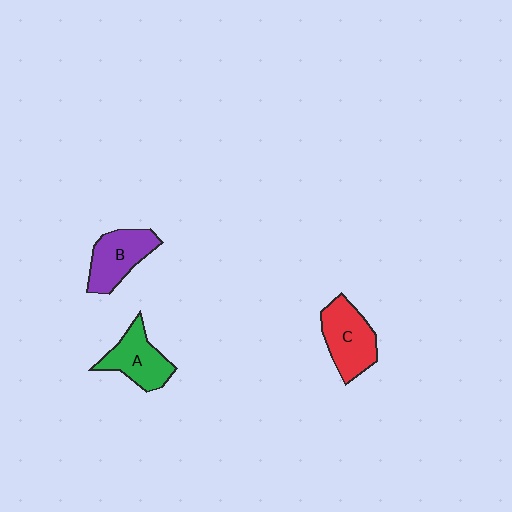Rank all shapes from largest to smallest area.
From largest to smallest: C (red), B (purple), A (green).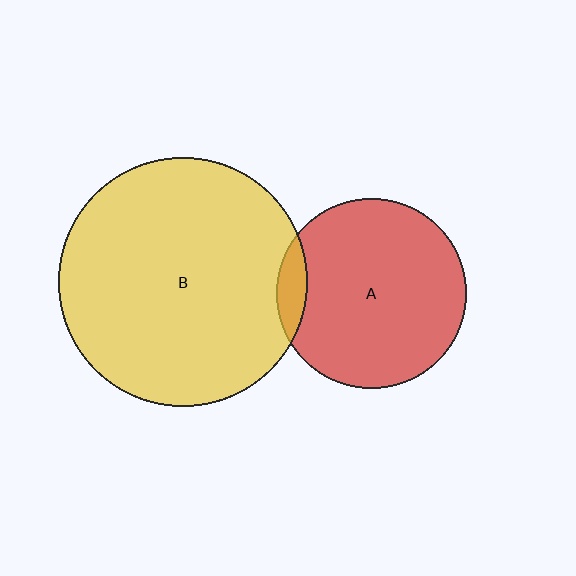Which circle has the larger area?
Circle B (yellow).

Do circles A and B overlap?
Yes.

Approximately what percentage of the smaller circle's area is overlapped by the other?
Approximately 10%.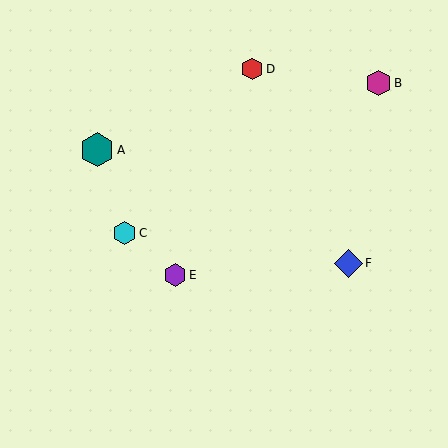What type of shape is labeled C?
Shape C is a cyan hexagon.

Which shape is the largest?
The teal hexagon (labeled A) is the largest.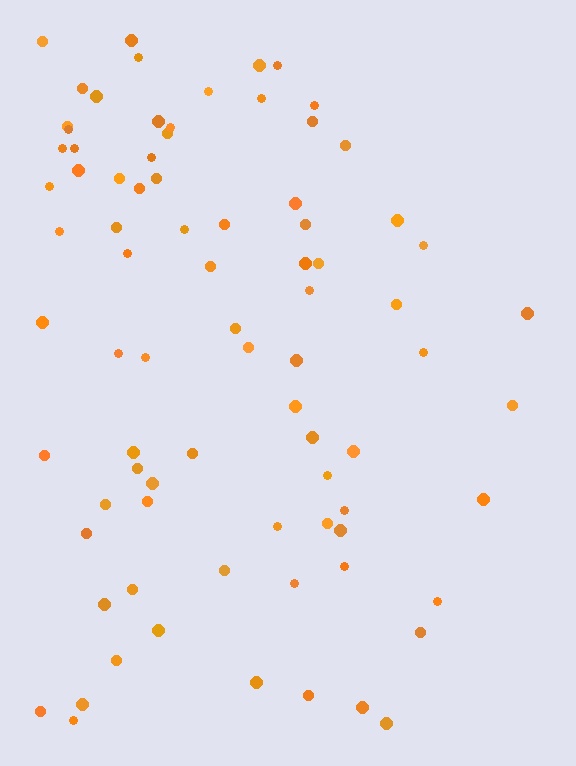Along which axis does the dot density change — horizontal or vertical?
Horizontal.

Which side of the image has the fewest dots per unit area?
The right.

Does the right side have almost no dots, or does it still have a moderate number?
Still a moderate number, just noticeably fewer than the left.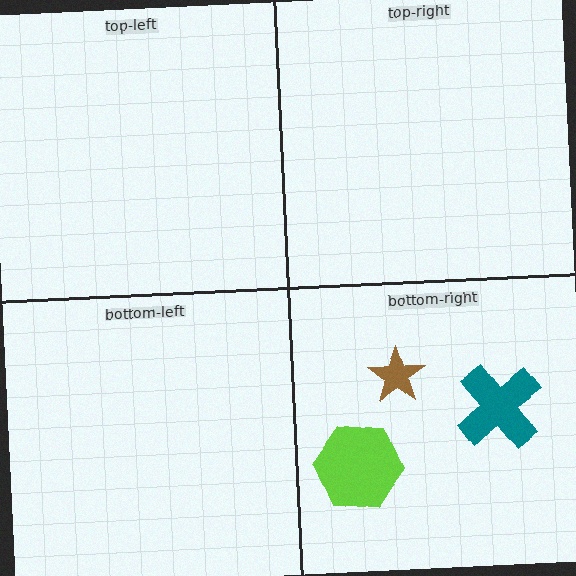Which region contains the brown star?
The bottom-right region.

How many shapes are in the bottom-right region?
3.